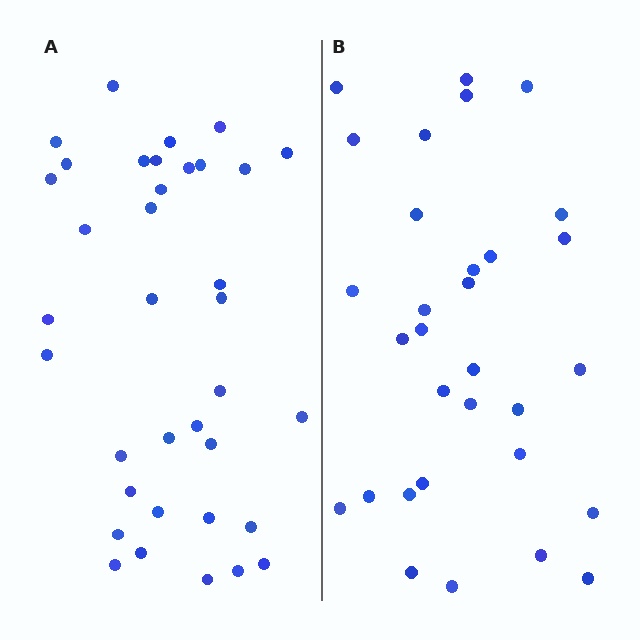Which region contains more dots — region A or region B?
Region A (the left region) has more dots.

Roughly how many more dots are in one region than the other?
Region A has about 5 more dots than region B.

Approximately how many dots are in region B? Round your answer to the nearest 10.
About 30 dots. (The exact count is 31, which rounds to 30.)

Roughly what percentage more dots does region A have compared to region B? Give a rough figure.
About 15% more.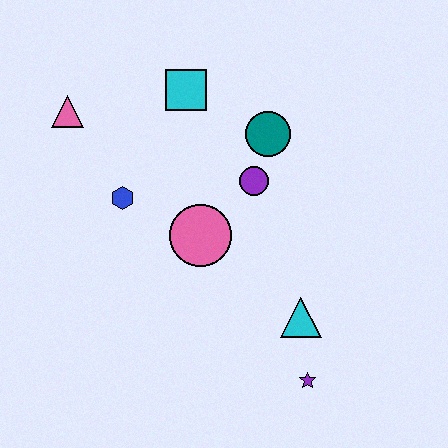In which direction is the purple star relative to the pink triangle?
The purple star is below the pink triangle.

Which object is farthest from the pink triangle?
The purple star is farthest from the pink triangle.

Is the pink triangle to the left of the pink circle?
Yes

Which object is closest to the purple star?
The cyan triangle is closest to the purple star.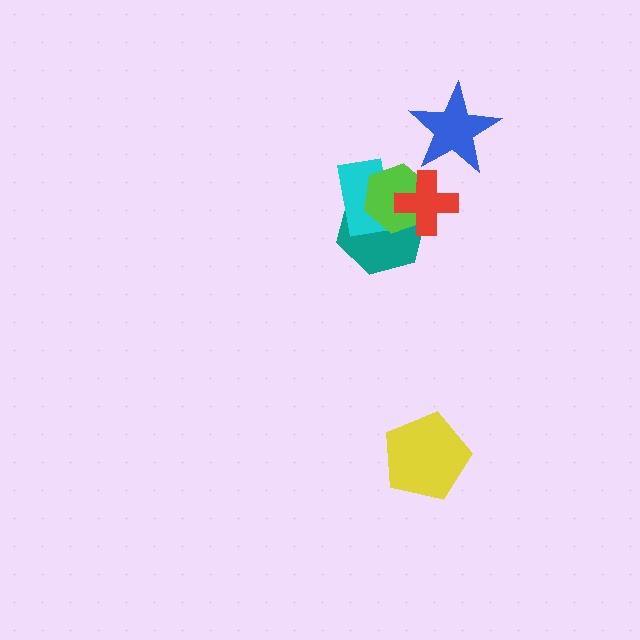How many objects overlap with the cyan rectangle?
2 objects overlap with the cyan rectangle.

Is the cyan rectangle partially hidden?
Yes, it is partially covered by another shape.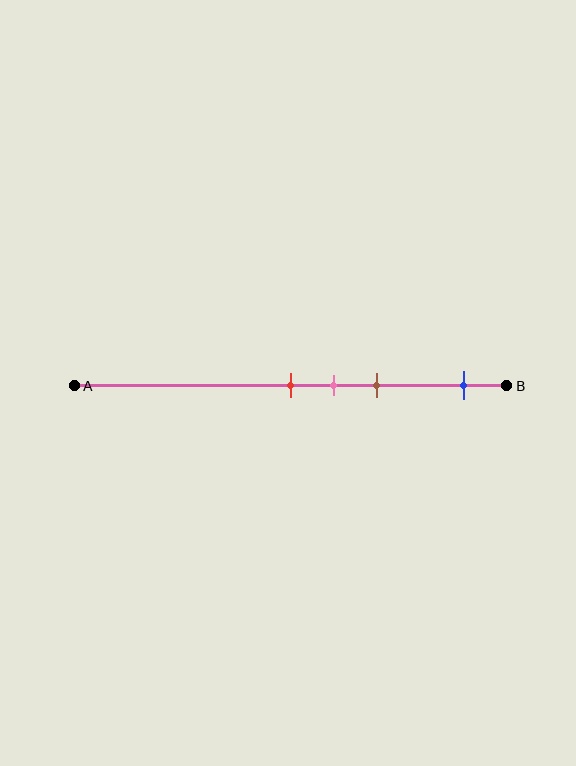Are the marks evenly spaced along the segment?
No, the marks are not evenly spaced.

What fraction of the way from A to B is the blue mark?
The blue mark is approximately 90% (0.9) of the way from A to B.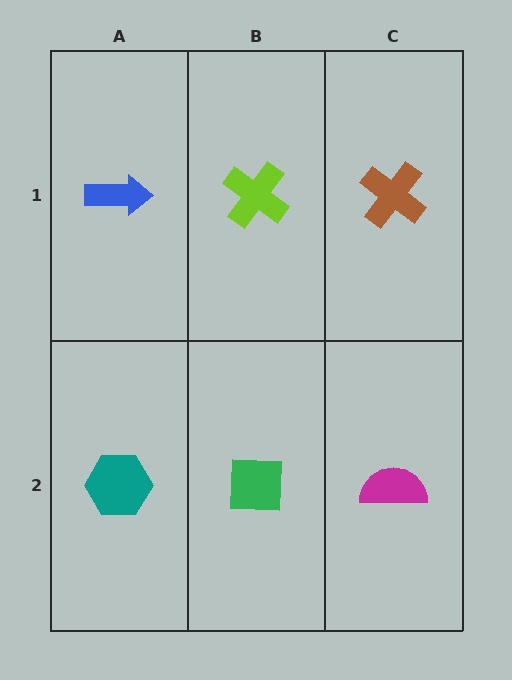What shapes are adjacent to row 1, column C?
A magenta semicircle (row 2, column C), a lime cross (row 1, column B).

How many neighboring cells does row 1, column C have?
2.